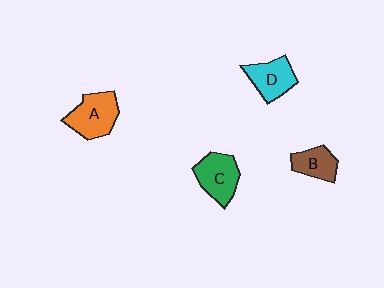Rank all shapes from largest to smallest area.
From largest to smallest: A (orange), C (green), D (cyan), B (brown).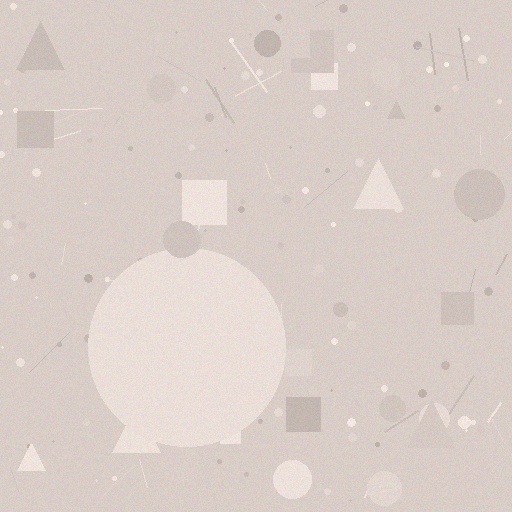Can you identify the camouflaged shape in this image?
The camouflaged shape is a circle.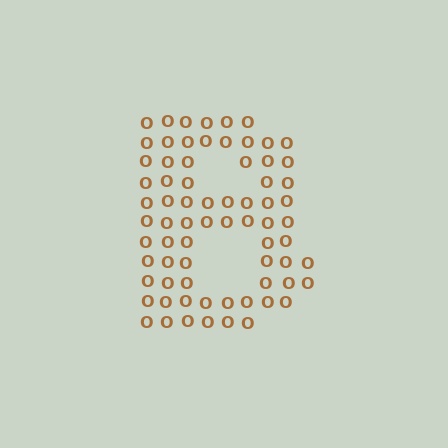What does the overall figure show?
The overall figure shows the letter B.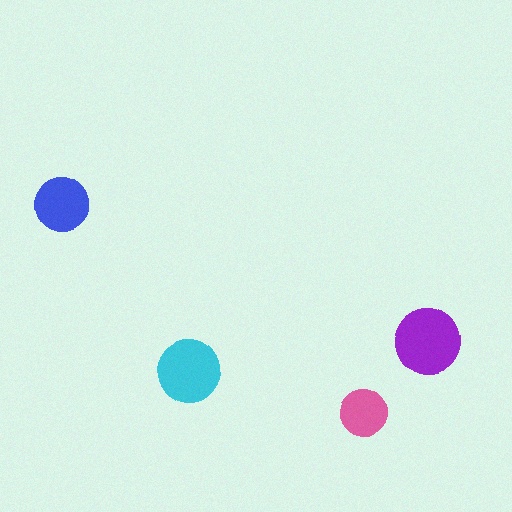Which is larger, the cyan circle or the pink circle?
The cyan one.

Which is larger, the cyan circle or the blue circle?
The cyan one.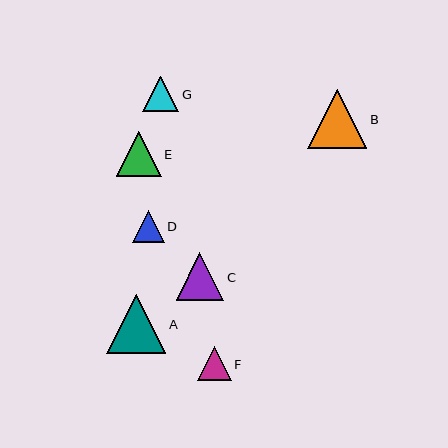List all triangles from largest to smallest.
From largest to smallest: B, A, C, E, G, F, D.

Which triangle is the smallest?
Triangle D is the smallest with a size of approximately 32 pixels.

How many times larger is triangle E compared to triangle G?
Triangle E is approximately 1.3 times the size of triangle G.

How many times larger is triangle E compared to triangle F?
Triangle E is approximately 1.4 times the size of triangle F.